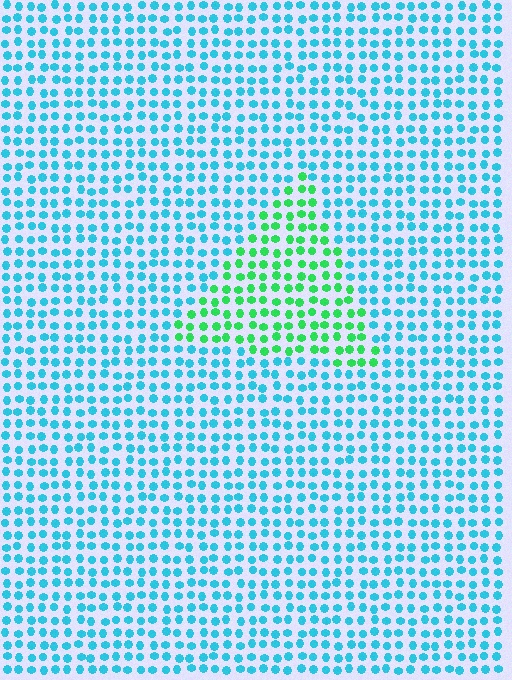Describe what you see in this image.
The image is filled with small cyan elements in a uniform arrangement. A triangle-shaped region is visible where the elements are tinted to a slightly different hue, forming a subtle color boundary.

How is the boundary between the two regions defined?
The boundary is defined purely by a slight shift in hue (about 54 degrees). Spacing, size, and orientation are identical on both sides.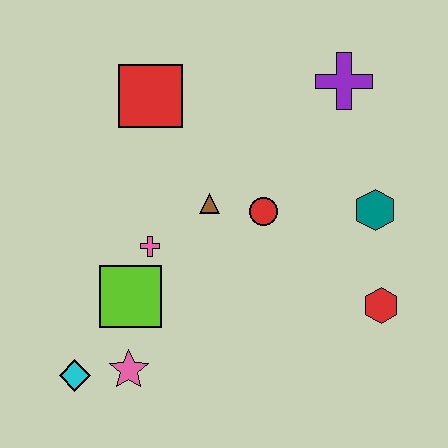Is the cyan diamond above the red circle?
No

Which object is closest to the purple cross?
The teal hexagon is closest to the purple cross.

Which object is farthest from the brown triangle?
The cyan diamond is farthest from the brown triangle.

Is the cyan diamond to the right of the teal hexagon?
No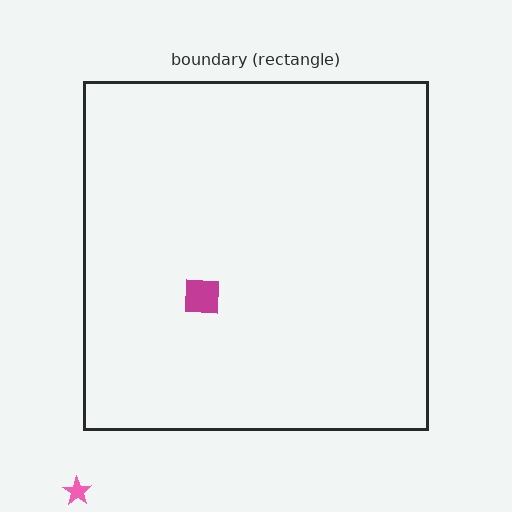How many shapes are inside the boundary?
1 inside, 1 outside.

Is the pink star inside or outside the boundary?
Outside.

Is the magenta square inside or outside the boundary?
Inside.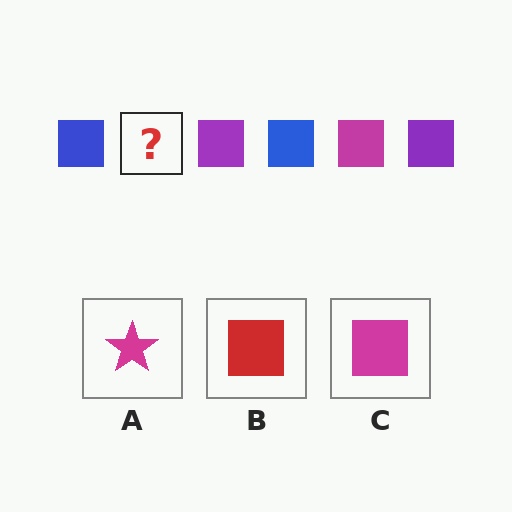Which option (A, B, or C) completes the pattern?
C.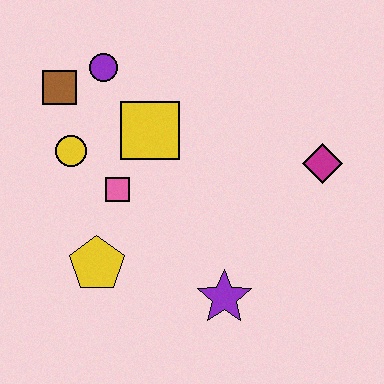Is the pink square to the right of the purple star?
No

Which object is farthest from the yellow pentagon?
The magenta diamond is farthest from the yellow pentagon.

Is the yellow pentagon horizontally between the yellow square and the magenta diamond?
No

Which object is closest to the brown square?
The purple circle is closest to the brown square.